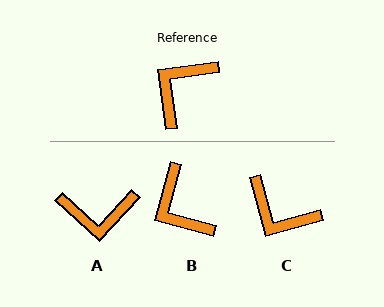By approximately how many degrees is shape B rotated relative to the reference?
Approximately 67 degrees counter-clockwise.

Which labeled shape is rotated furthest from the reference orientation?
A, about 130 degrees away.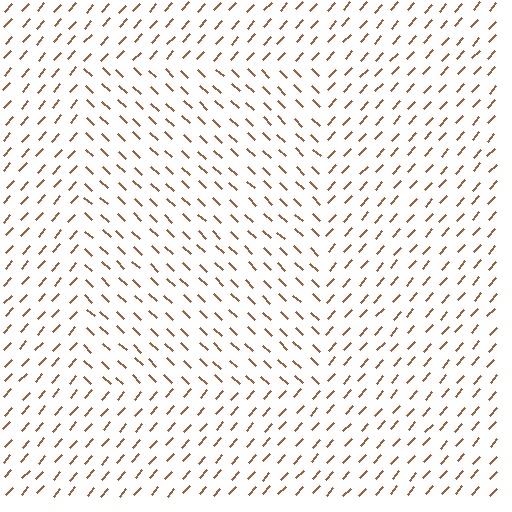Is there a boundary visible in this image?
Yes, there is a texture boundary formed by a change in line orientation.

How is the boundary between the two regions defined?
The boundary is defined purely by a change in line orientation (approximately 88 degrees difference). All lines are the same color and thickness.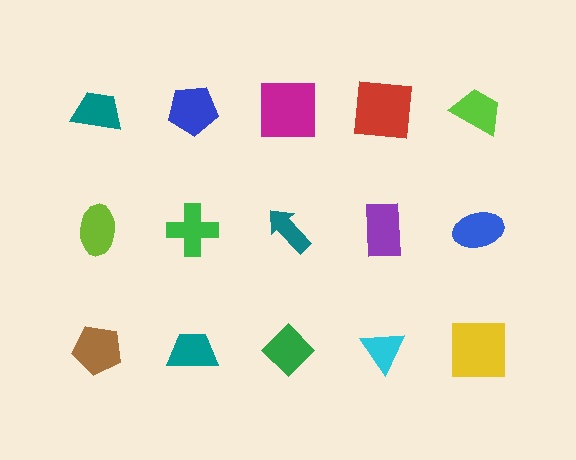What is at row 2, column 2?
A green cross.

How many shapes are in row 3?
5 shapes.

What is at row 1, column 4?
A red square.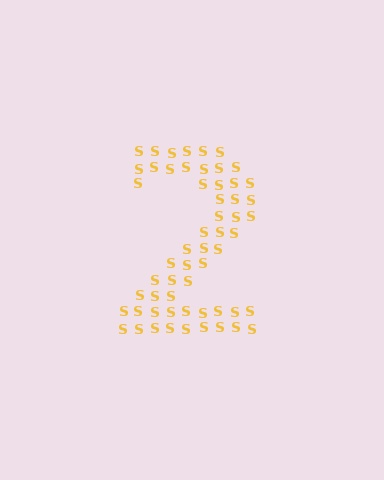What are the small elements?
The small elements are letter S's.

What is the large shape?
The large shape is the digit 2.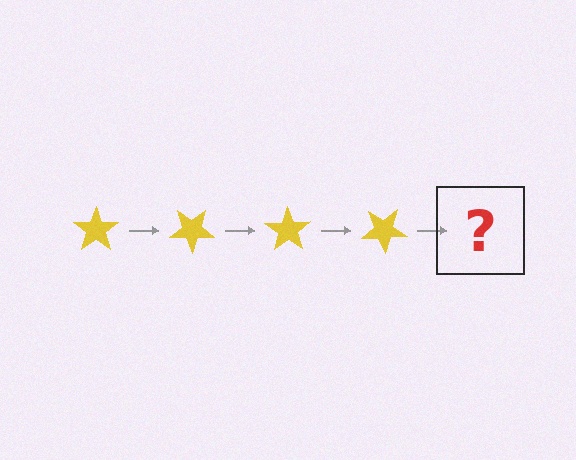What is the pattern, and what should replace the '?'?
The pattern is that the star rotates 35 degrees each step. The '?' should be a yellow star rotated 140 degrees.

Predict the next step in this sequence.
The next step is a yellow star rotated 140 degrees.